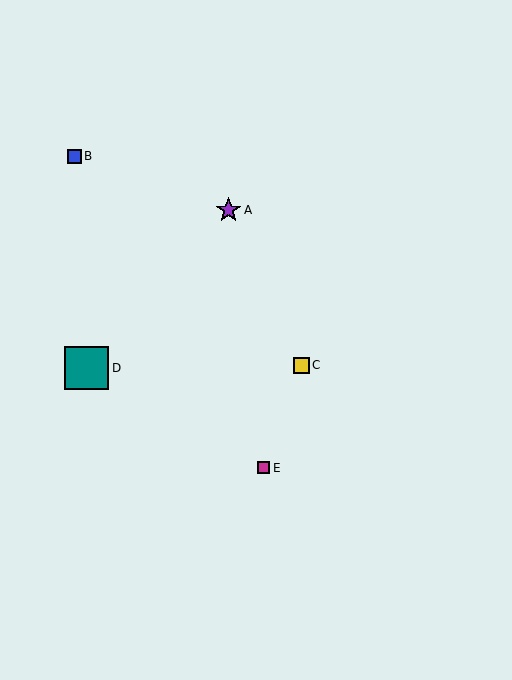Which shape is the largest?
The teal square (labeled D) is the largest.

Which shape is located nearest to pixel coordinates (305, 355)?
The yellow square (labeled C) at (301, 365) is nearest to that location.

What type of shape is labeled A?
Shape A is a purple star.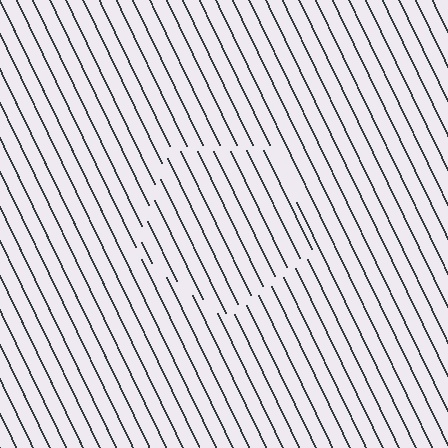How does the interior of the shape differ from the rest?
The interior of the shape contains the same grating, shifted by half a period — the contour is defined by the phase discontinuity where line-ends from the inner and outer gratings abut.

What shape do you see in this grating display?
An illusory pentagon. The interior of the shape contains the same grating, shifted by half a period — the contour is defined by the phase discontinuity where line-ends from the inner and outer gratings abut.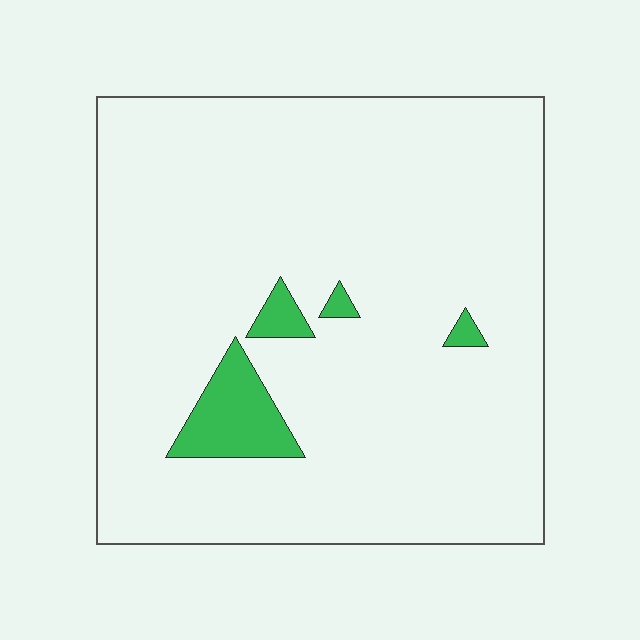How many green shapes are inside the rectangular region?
4.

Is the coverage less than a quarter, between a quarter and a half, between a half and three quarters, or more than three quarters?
Less than a quarter.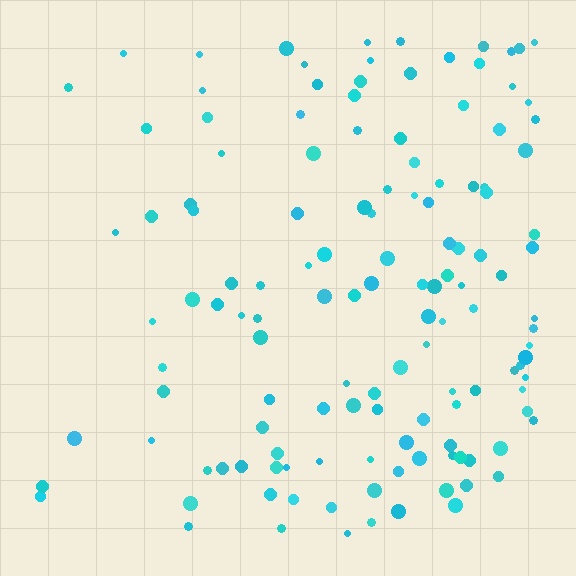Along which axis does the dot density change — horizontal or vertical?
Horizontal.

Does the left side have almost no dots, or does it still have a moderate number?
Still a moderate number, just noticeably fewer than the right.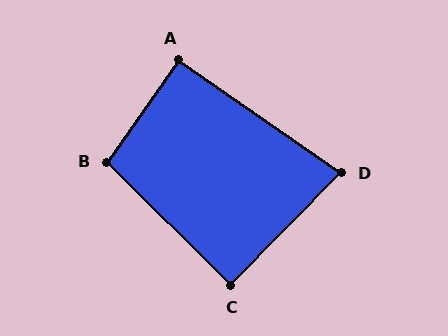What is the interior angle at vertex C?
Approximately 90 degrees (approximately right).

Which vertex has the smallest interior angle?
D, at approximately 80 degrees.